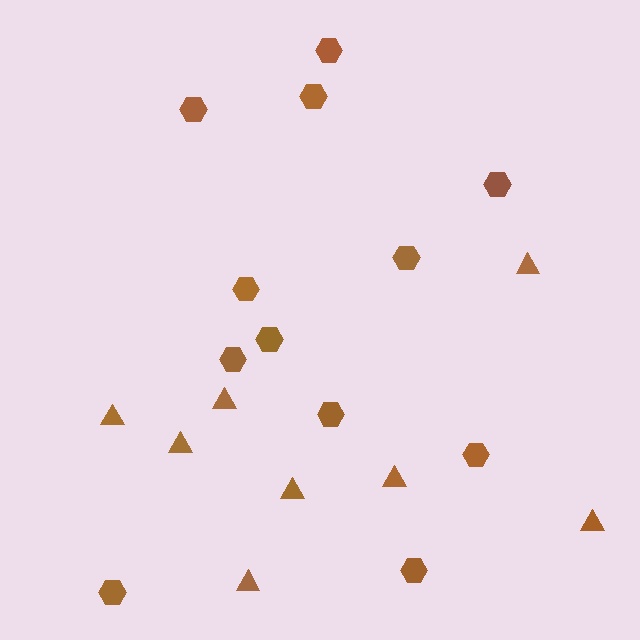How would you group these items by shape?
There are 2 groups: one group of triangles (8) and one group of hexagons (12).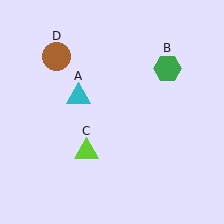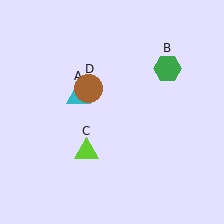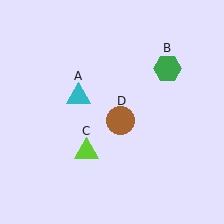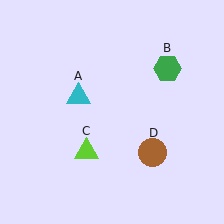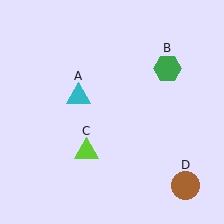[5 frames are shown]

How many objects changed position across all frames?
1 object changed position: brown circle (object D).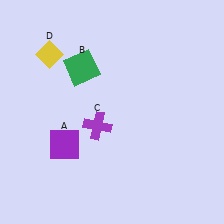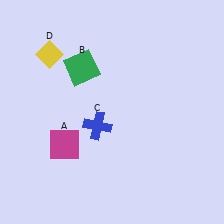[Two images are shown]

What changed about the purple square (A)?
In Image 1, A is purple. In Image 2, it changed to magenta.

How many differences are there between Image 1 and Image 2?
There are 2 differences between the two images.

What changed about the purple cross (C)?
In Image 1, C is purple. In Image 2, it changed to blue.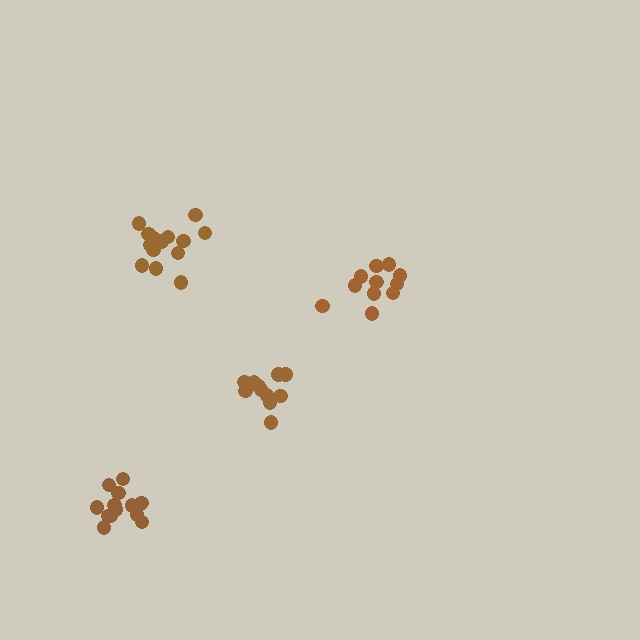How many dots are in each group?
Group 1: 11 dots, Group 2: 14 dots, Group 3: 11 dots, Group 4: 14 dots (50 total).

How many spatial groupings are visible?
There are 4 spatial groupings.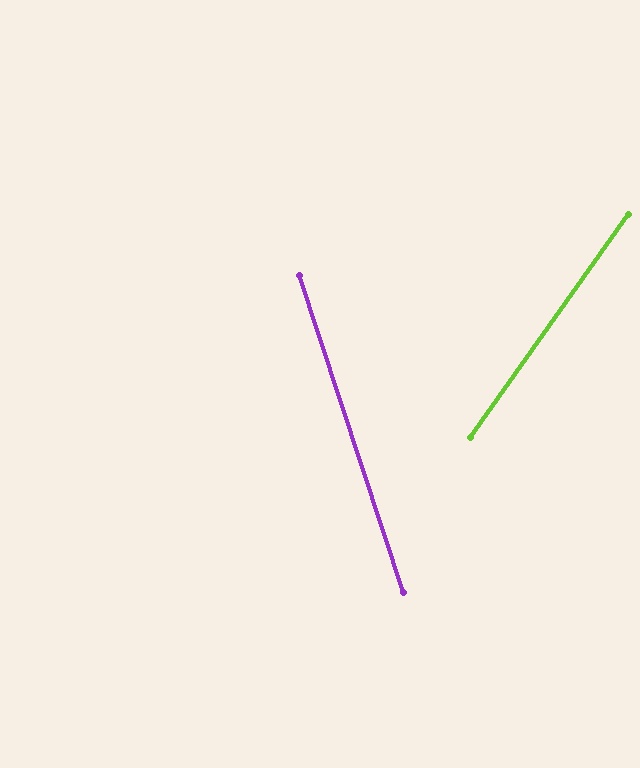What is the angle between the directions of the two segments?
Approximately 54 degrees.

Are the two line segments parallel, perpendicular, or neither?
Neither parallel nor perpendicular — they differ by about 54°.